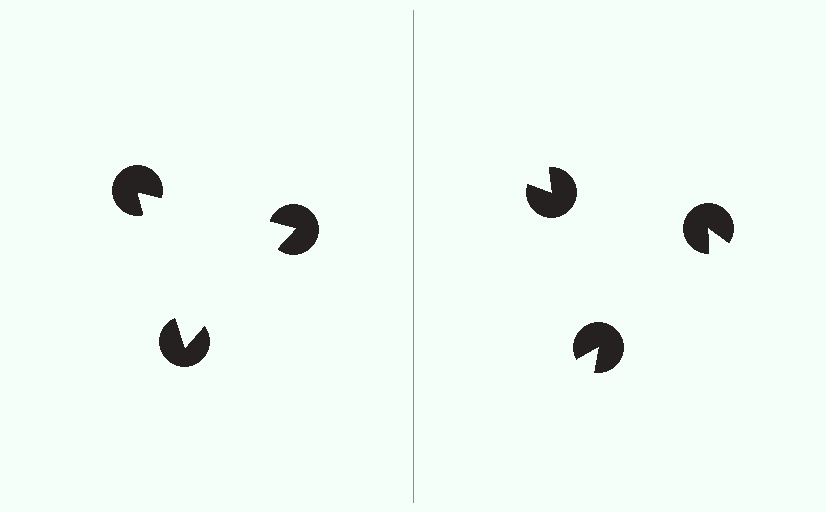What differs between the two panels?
The pac-man discs are positioned identically on both sides; only the wedge orientations differ. On the left they align to a triangle; on the right they are misaligned.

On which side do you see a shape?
An illusory triangle appears on the left side. On the right side the wedge cuts are rotated, so no coherent shape forms.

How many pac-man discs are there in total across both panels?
6 — 3 on each side.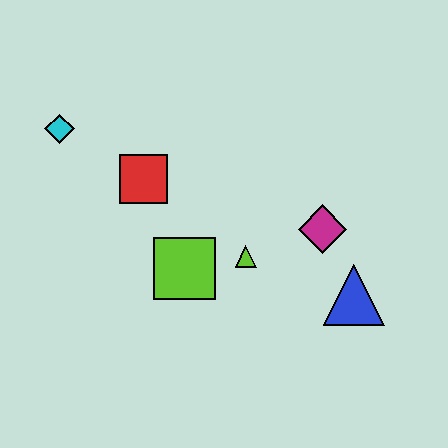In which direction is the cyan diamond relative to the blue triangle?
The cyan diamond is to the left of the blue triangle.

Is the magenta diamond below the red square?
Yes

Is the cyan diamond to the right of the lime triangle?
No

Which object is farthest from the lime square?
The cyan diamond is farthest from the lime square.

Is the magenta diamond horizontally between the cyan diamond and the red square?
No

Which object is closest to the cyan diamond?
The red square is closest to the cyan diamond.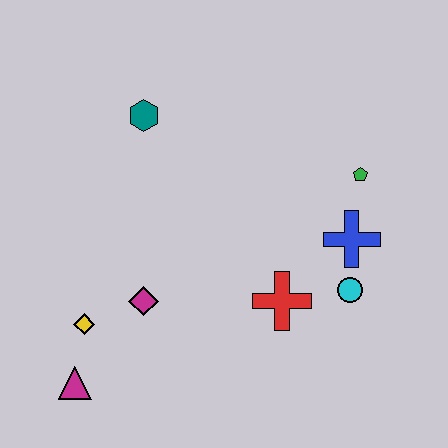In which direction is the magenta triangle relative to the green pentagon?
The magenta triangle is to the left of the green pentagon.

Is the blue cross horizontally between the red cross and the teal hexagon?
No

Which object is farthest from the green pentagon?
The magenta triangle is farthest from the green pentagon.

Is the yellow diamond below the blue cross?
Yes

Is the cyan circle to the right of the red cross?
Yes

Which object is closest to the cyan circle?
The blue cross is closest to the cyan circle.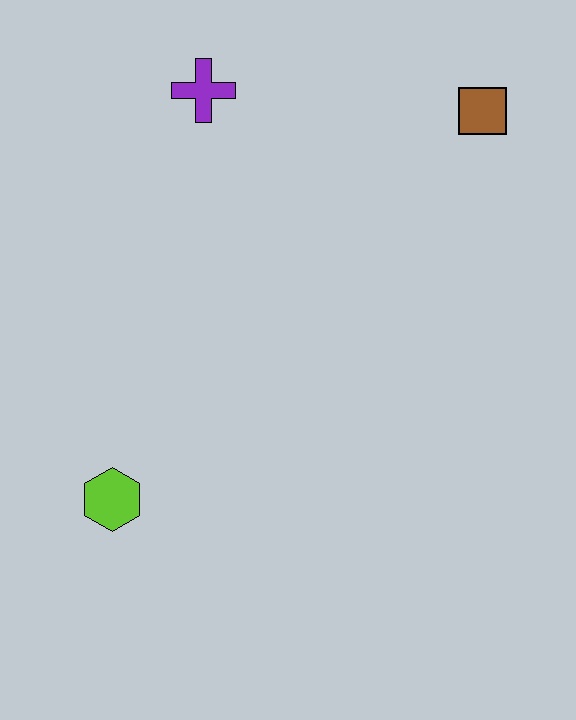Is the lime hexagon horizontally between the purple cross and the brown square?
No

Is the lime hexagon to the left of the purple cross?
Yes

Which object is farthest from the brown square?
The lime hexagon is farthest from the brown square.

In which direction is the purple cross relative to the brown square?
The purple cross is to the left of the brown square.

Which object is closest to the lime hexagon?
The purple cross is closest to the lime hexagon.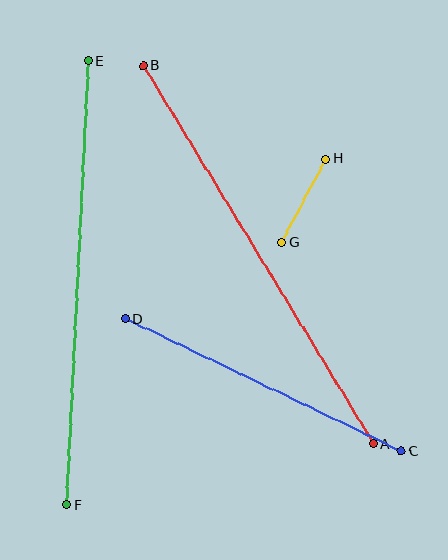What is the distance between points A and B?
The distance is approximately 443 pixels.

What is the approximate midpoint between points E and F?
The midpoint is at approximately (78, 283) pixels.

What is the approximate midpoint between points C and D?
The midpoint is at approximately (263, 385) pixels.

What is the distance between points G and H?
The distance is approximately 94 pixels.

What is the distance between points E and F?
The distance is approximately 445 pixels.